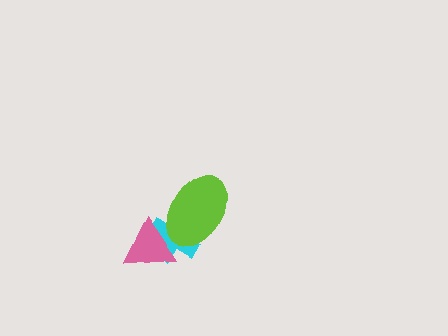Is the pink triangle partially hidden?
No, no other shape covers it.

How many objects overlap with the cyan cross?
2 objects overlap with the cyan cross.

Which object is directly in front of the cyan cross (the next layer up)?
The lime ellipse is directly in front of the cyan cross.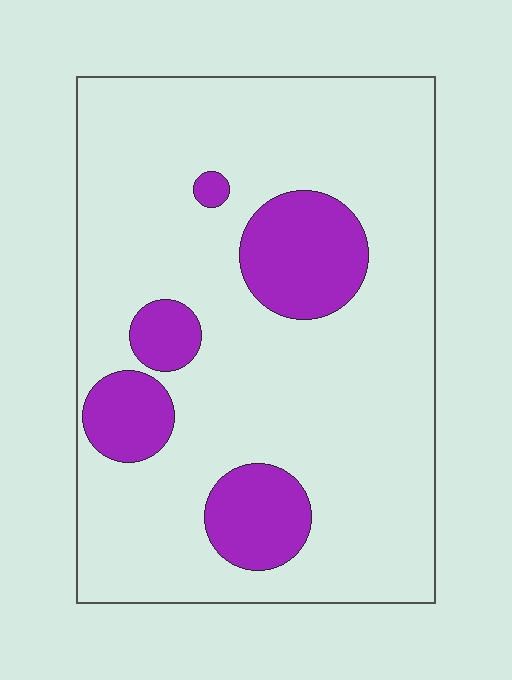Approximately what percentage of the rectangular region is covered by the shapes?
Approximately 20%.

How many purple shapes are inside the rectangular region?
5.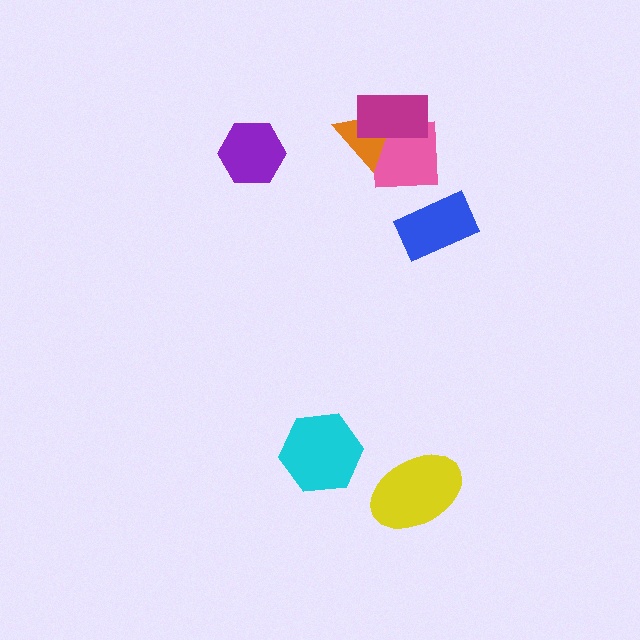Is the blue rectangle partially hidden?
No, no other shape covers it.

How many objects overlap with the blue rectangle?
0 objects overlap with the blue rectangle.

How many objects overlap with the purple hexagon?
0 objects overlap with the purple hexagon.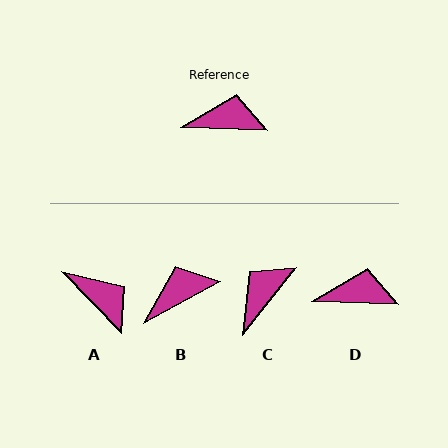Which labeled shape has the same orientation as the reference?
D.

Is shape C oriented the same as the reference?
No, it is off by about 54 degrees.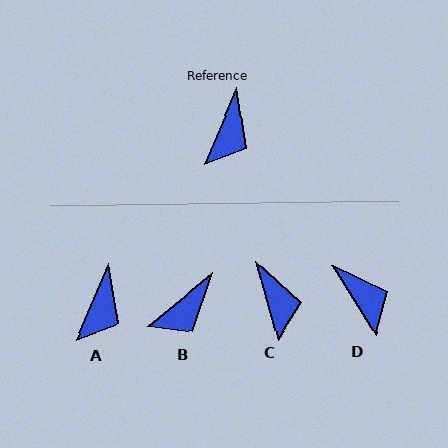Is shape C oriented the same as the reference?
No, it is off by about 38 degrees.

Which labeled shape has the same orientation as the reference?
A.